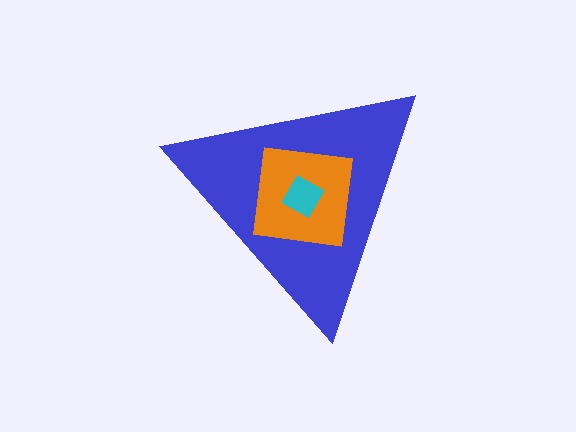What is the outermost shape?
The blue triangle.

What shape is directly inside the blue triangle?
The orange square.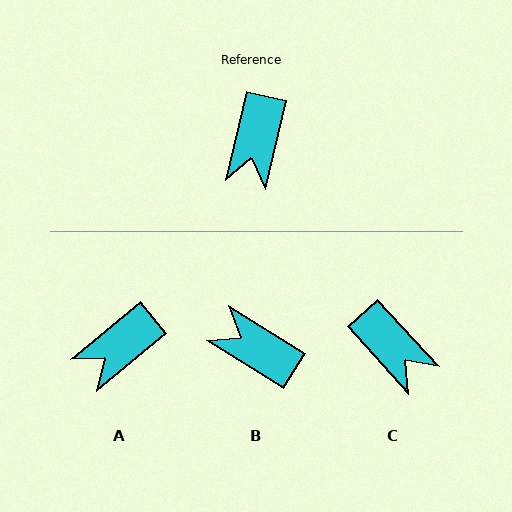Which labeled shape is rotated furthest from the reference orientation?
B, about 109 degrees away.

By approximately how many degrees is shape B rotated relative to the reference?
Approximately 109 degrees clockwise.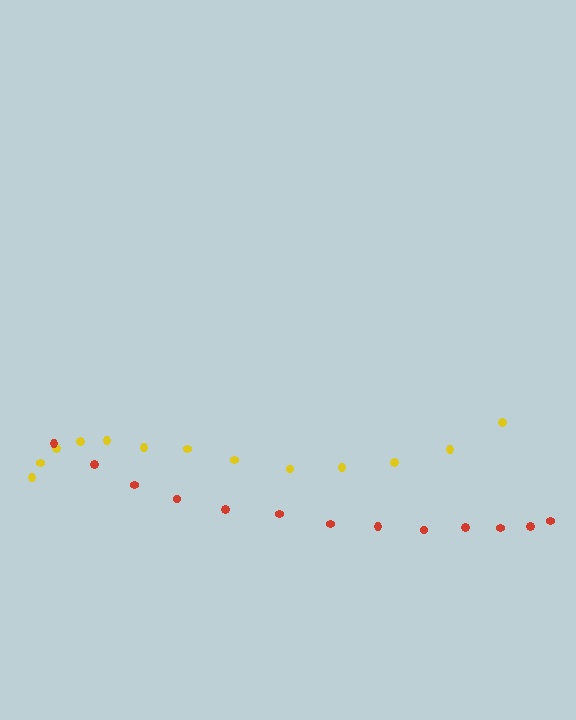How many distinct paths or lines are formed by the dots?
There are 2 distinct paths.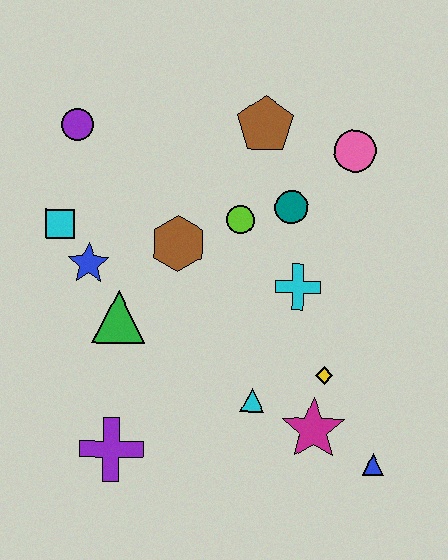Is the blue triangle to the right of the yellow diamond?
Yes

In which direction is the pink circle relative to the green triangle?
The pink circle is to the right of the green triangle.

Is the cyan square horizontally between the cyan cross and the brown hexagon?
No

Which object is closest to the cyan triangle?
The magenta star is closest to the cyan triangle.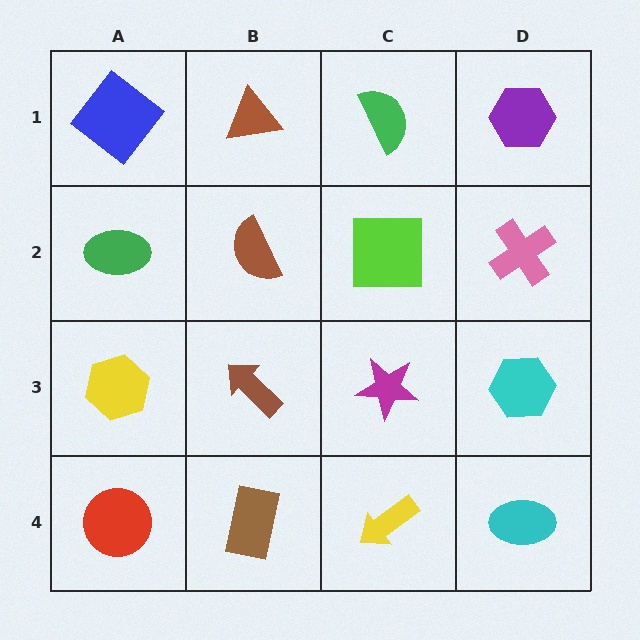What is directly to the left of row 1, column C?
A brown triangle.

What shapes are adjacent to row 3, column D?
A pink cross (row 2, column D), a cyan ellipse (row 4, column D), a magenta star (row 3, column C).